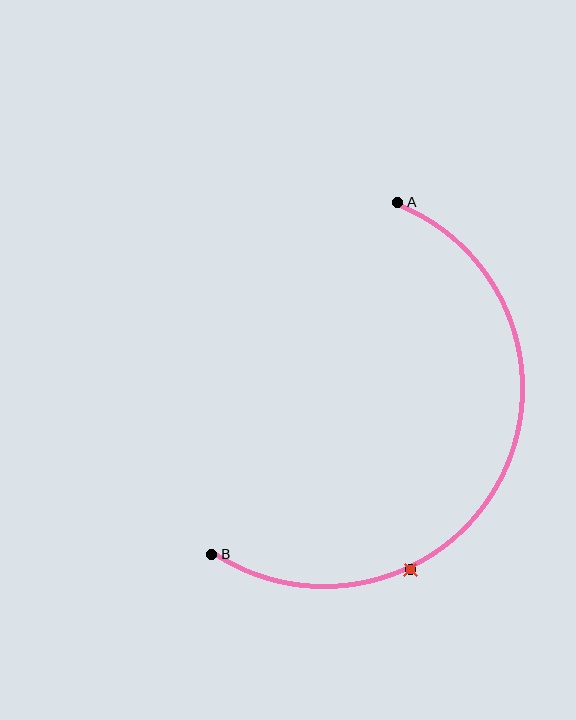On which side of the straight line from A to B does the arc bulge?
The arc bulges to the right of the straight line connecting A and B.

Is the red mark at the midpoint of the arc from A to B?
No. The red mark lies on the arc but is closer to endpoint B. The arc midpoint would be at the point on the curve equidistant along the arc from both A and B.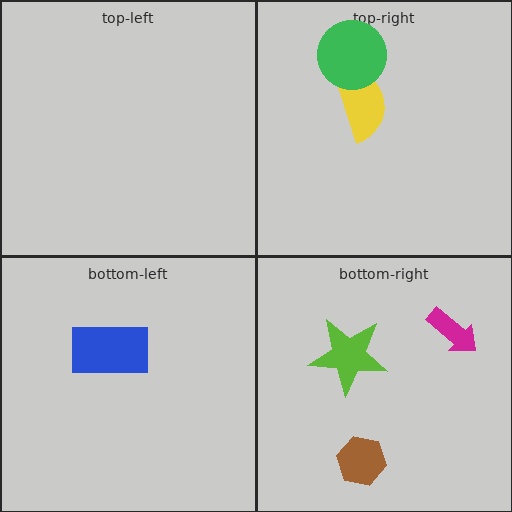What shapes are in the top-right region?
The yellow semicircle, the green circle.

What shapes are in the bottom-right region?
The brown hexagon, the lime star, the magenta arrow.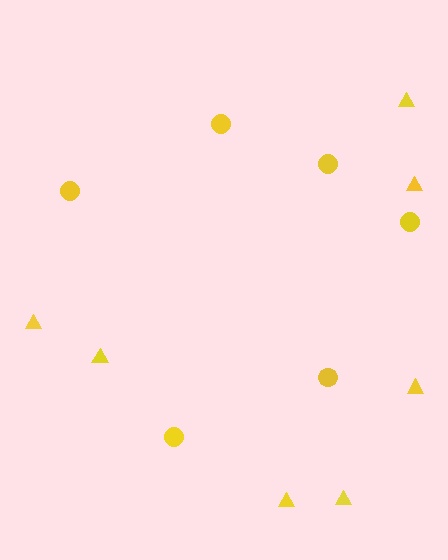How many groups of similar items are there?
There are 2 groups: one group of triangles (7) and one group of circles (6).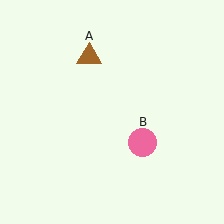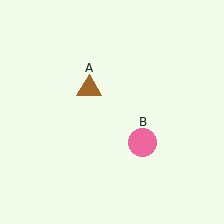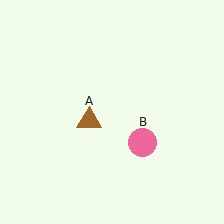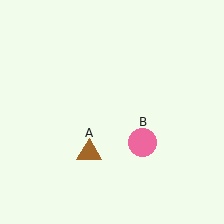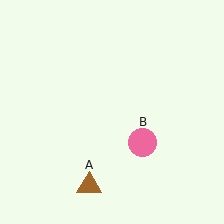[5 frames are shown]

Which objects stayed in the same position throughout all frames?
Pink circle (object B) remained stationary.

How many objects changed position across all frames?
1 object changed position: brown triangle (object A).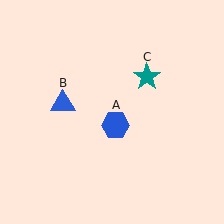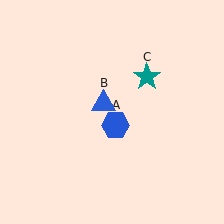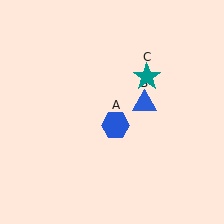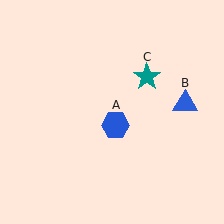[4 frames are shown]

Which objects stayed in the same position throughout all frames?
Blue hexagon (object A) and teal star (object C) remained stationary.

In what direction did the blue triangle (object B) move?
The blue triangle (object B) moved right.